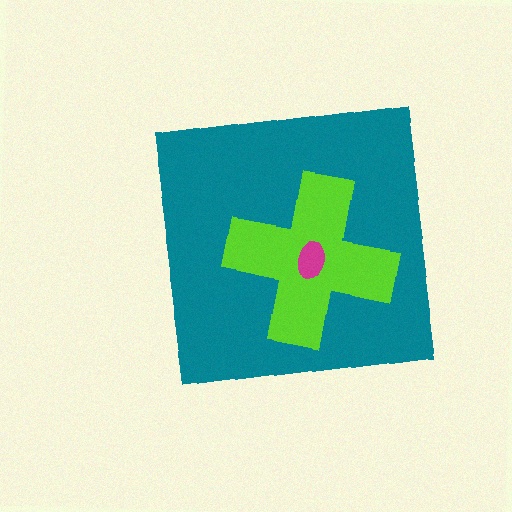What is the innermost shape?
The magenta ellipse.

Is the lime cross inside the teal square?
Yes.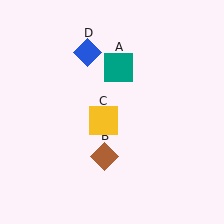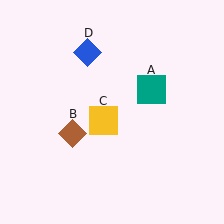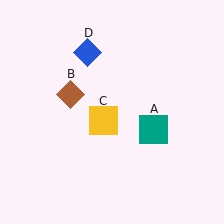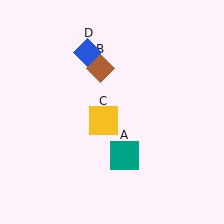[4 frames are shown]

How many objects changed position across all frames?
2 objects changed position: teal square (object A), brown diamond (object B).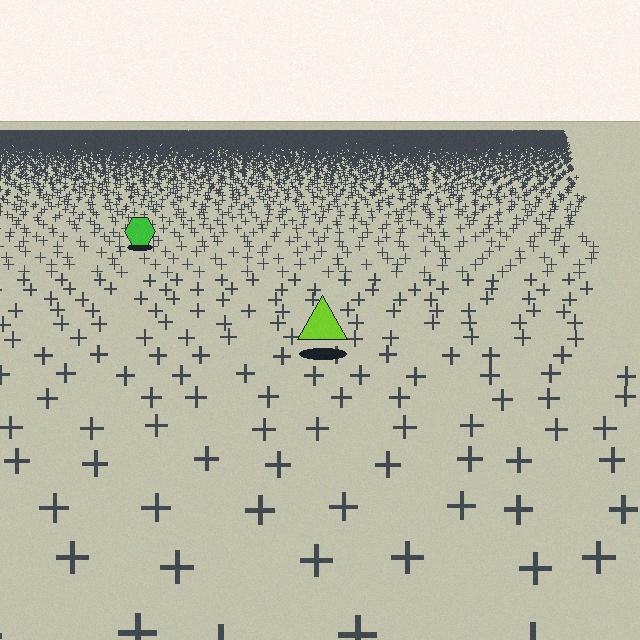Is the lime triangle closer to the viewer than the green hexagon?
Yes. The lime triangle is closer — you can tell from the texture gradient: the ground texture is coarser near it.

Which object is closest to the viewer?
The lime triangle is closest. The texture marks near it are larger and more spread out.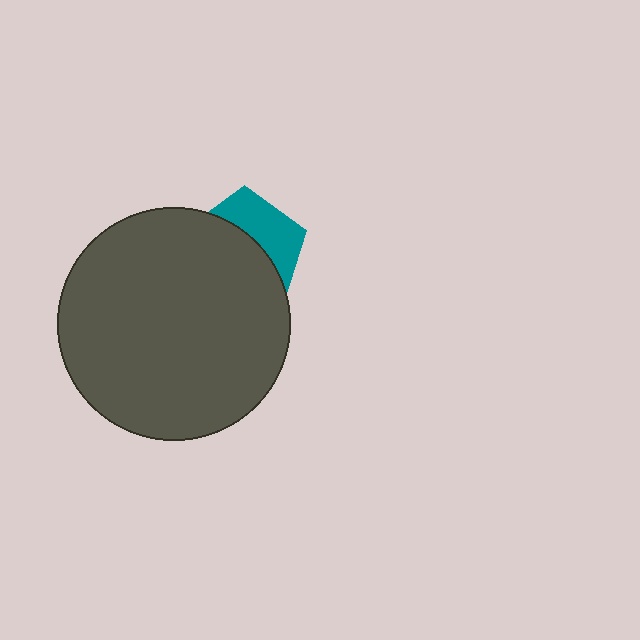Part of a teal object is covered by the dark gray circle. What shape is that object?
It is a pentagon.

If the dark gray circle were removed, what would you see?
You would see the complete teal pentagon.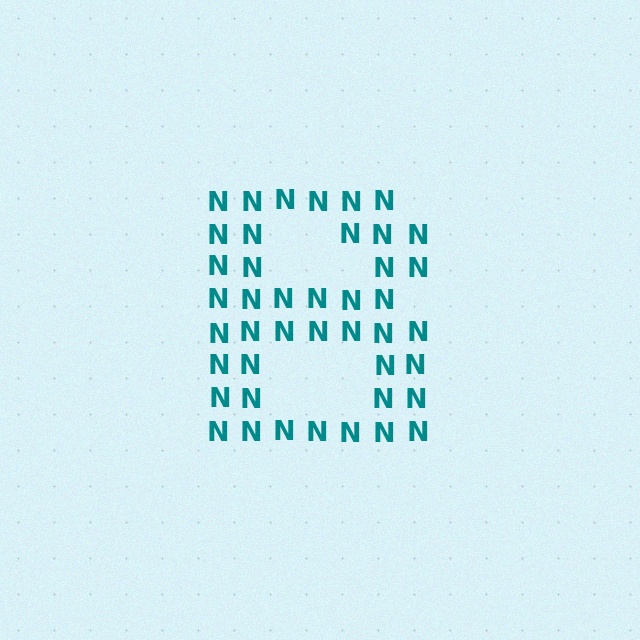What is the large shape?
The large shape is the letter B.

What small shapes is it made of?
It is made of small letter N's.